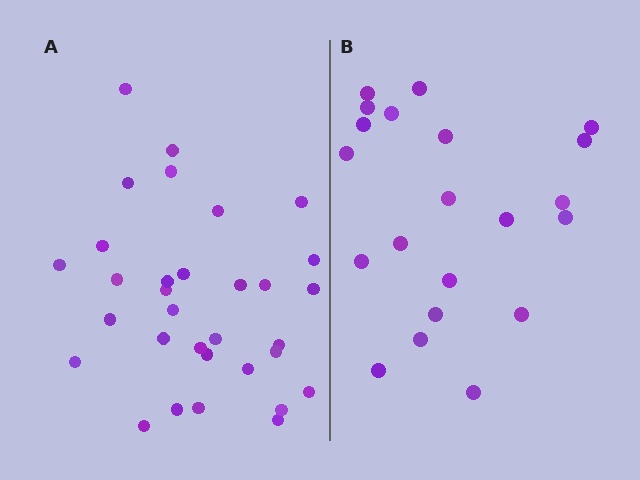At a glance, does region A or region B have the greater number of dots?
Region A (the left region) has more dots.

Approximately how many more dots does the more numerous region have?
Region A has roughly 12 or so more dots than region B.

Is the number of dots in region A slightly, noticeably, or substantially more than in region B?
Region A has substantially more. The ratio is roughly 1.5 to 1.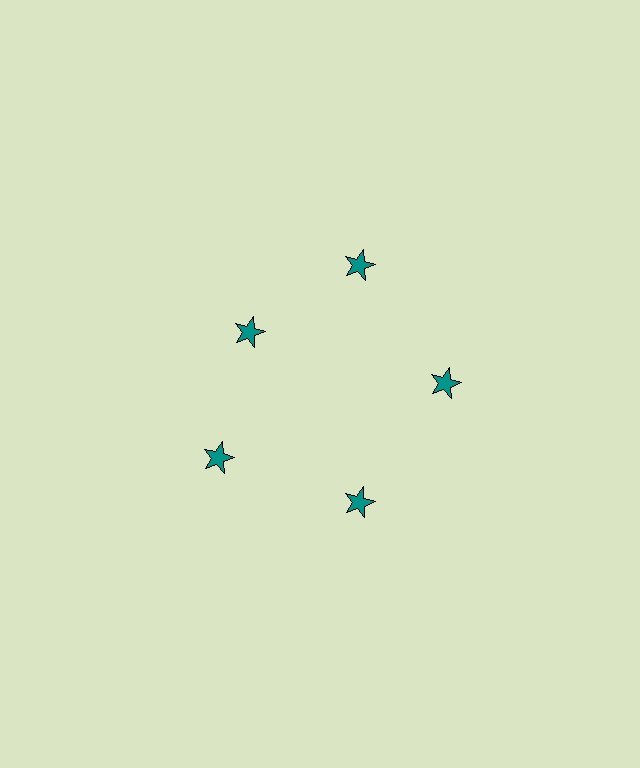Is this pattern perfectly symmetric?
No. The 5 teal stars are arranged in a ring, but one element near the 10 o'clock position is pulled inward toward the center, breaking the 5-fold rotational symmetry.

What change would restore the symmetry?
The symmetry would be restored by moving it outward, back onto the ring so that all 5 stars sit at equal angles and equal distance from the center.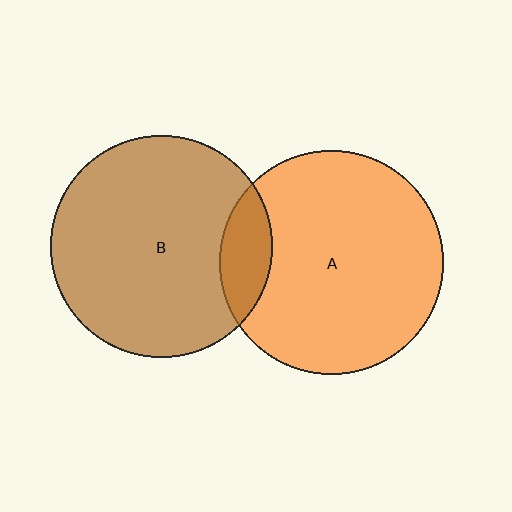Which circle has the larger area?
Circle A (orange).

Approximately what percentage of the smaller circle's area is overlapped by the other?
Approximately 15%.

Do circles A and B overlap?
Yes.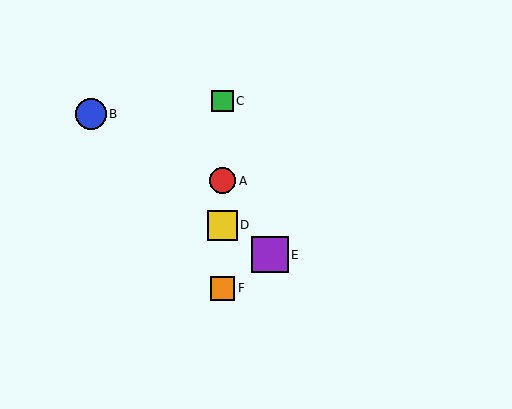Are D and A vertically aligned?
Yes, both are at x≈223.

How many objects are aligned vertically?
4 objects (A, C, D, F) are aligned vertically.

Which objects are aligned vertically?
Objects A, C, D, F are aligned vertically.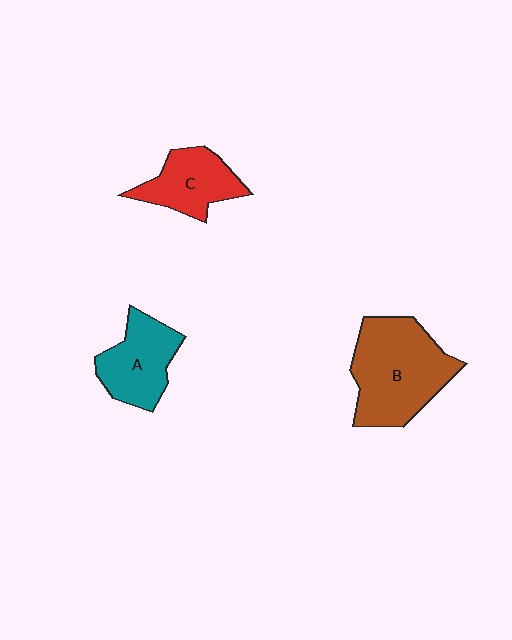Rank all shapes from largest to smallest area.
From largest to smallest: B (brown), A (teal), C (red).